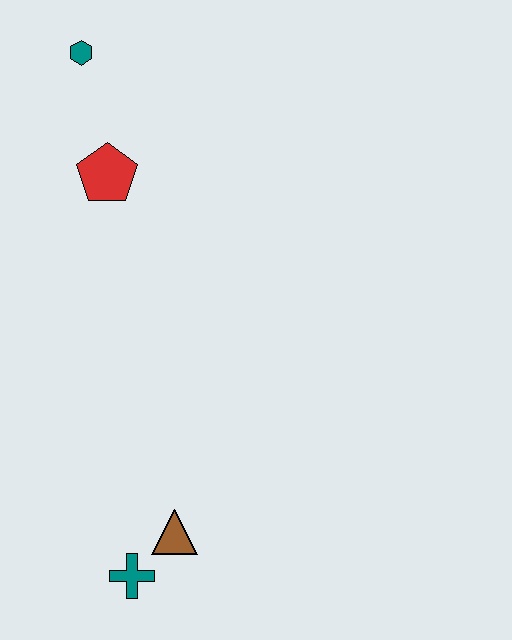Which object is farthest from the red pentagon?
The teal cross is farthest from the red pentagon.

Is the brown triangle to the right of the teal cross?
Yes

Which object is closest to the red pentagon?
The teal hexagon is closest to the red pentagon.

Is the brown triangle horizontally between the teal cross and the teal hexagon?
No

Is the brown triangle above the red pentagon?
No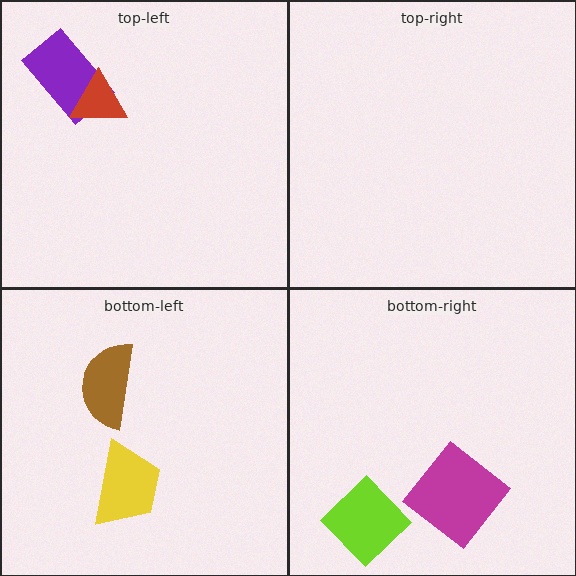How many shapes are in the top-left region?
2.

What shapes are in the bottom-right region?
The lime diamond, the magenta diamond.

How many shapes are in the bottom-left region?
2.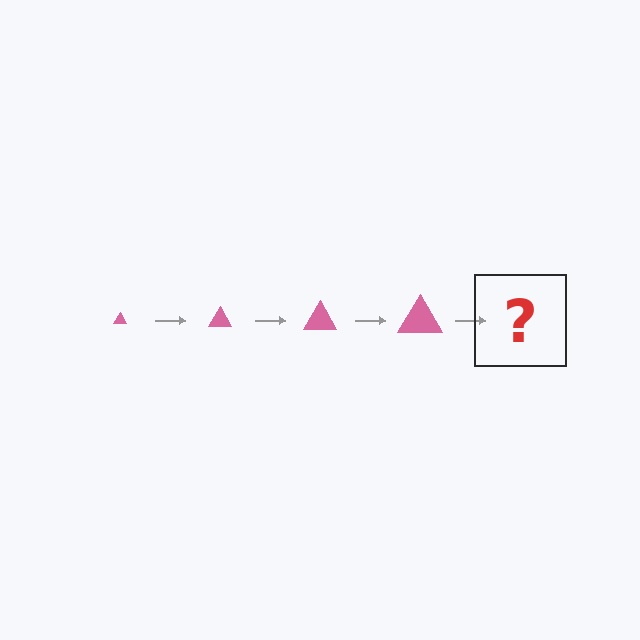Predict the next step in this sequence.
The next step is a pink triangle, larger than the previous one.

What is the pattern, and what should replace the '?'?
The pattern is that the triangle gets progressively larger each step. The '?' should be a pink triangle, larger than the previous one.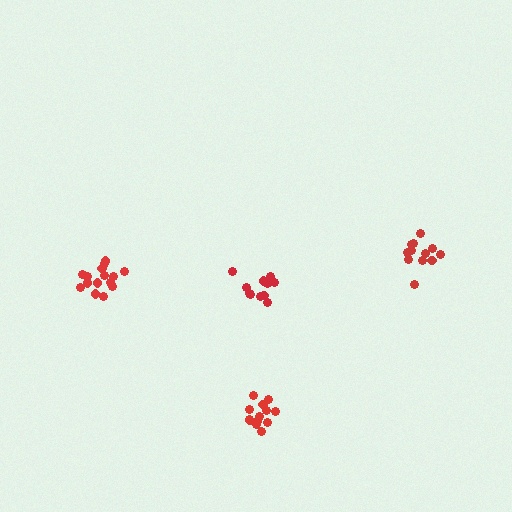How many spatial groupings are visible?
There are 4 spatial groupings.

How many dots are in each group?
Group 1: 12 dots, Group 2: 12 dots, Group 3: 13 dots, Group 4: 15 dots (52 total).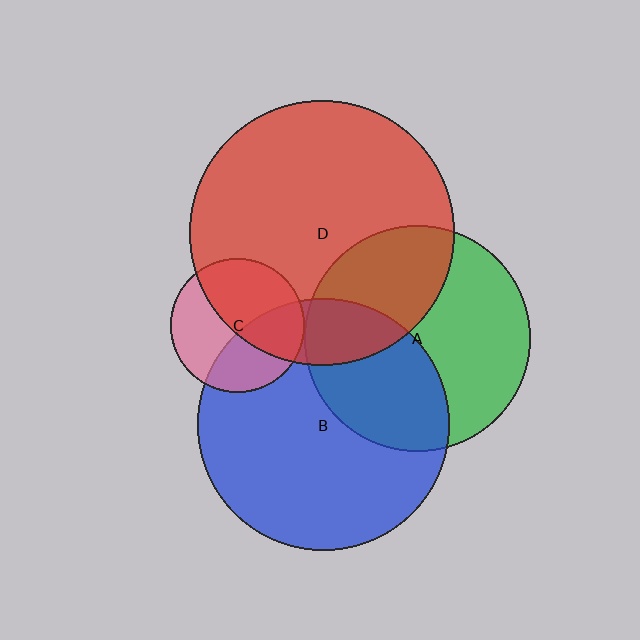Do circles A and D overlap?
Yes.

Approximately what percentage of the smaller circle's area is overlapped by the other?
Approximately 35%.